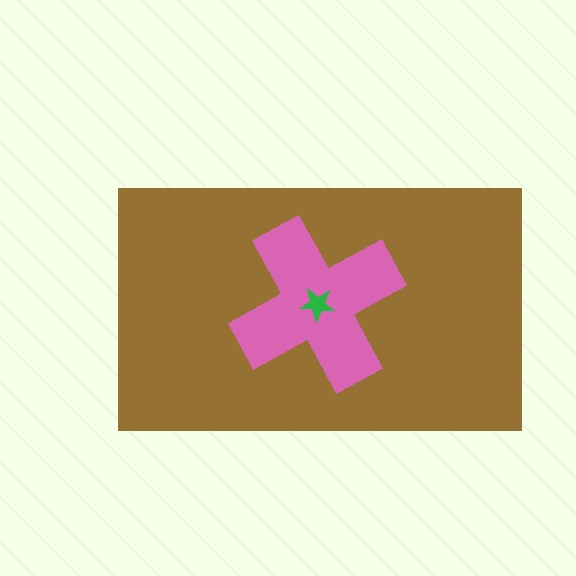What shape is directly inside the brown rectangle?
The pink cross.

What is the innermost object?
The green star.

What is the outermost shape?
The brown rectangle.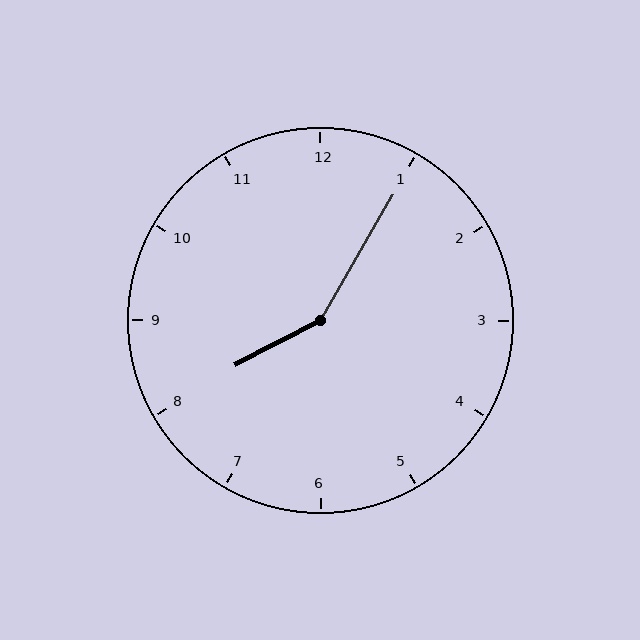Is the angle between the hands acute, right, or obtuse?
It is obtuse.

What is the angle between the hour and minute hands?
Approximately 148 degrees.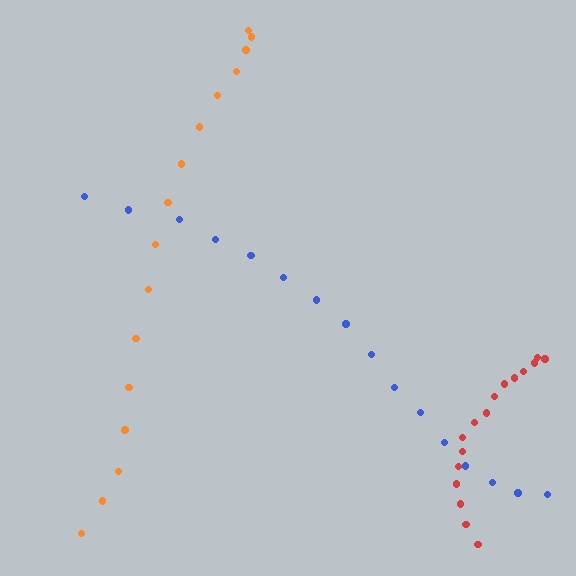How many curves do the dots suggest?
There are 3 distinct paths.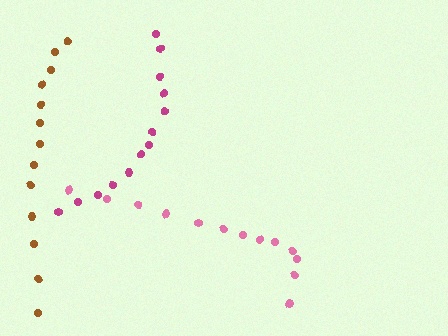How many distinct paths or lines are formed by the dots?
There are 3 distinct paths.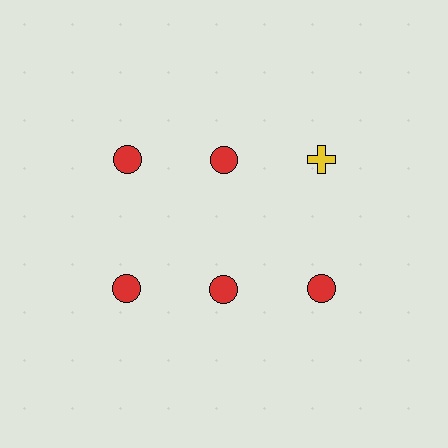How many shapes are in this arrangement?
There are 6 shapes arranged in a grid pattern.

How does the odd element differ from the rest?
It differs in both color (yellow instead of red) and shape (cross instead of circle).